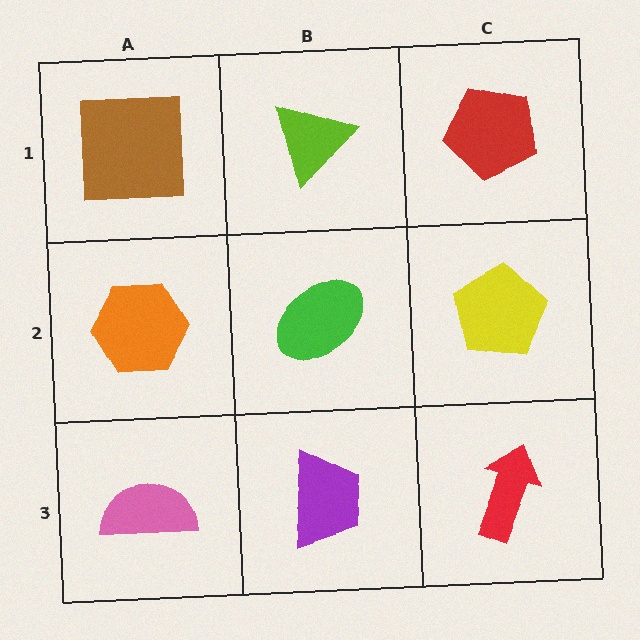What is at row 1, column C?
A red pentagon.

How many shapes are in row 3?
3 shapes.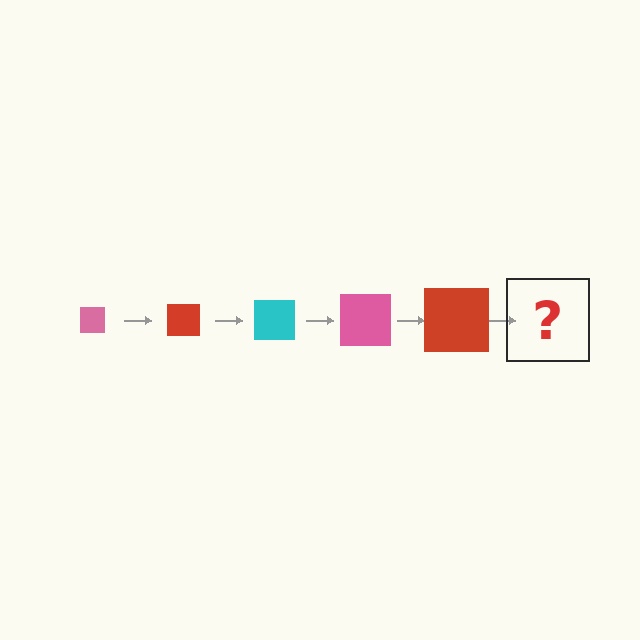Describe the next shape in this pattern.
It should be a cyan square, larger than the previous one.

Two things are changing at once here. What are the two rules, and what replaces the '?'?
The two rules are that the square grows larger each step and the color cycles through pink, red, and cyan. The '?' should be a cyan square, larger than the previous one.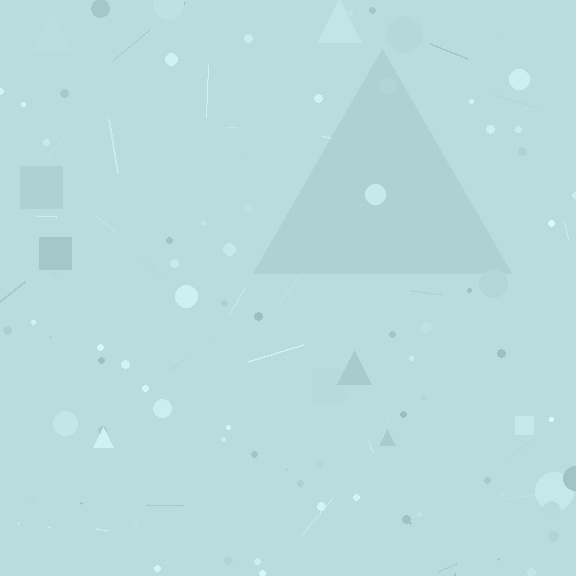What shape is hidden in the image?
A triangle is hidden in the image.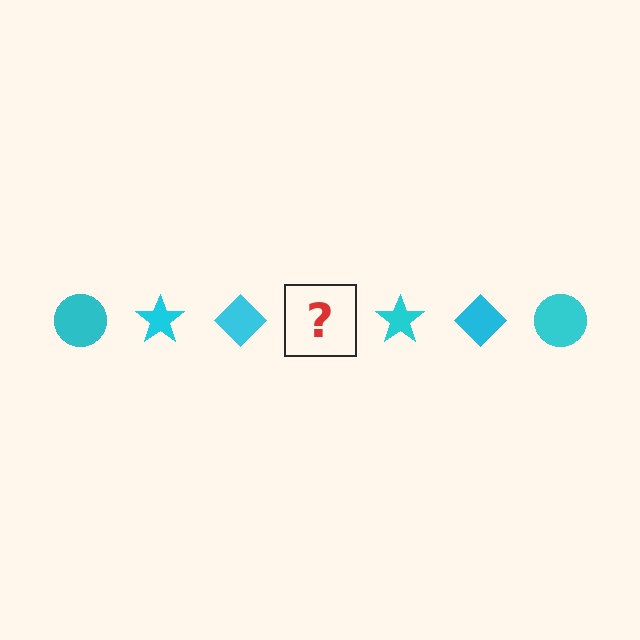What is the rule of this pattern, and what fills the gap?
The rule is that the pattern cycles through circle, star, diamond shapes in cyan. The gap should be filled with a cyan circle.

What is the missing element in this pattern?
The missing element is a cyan circle.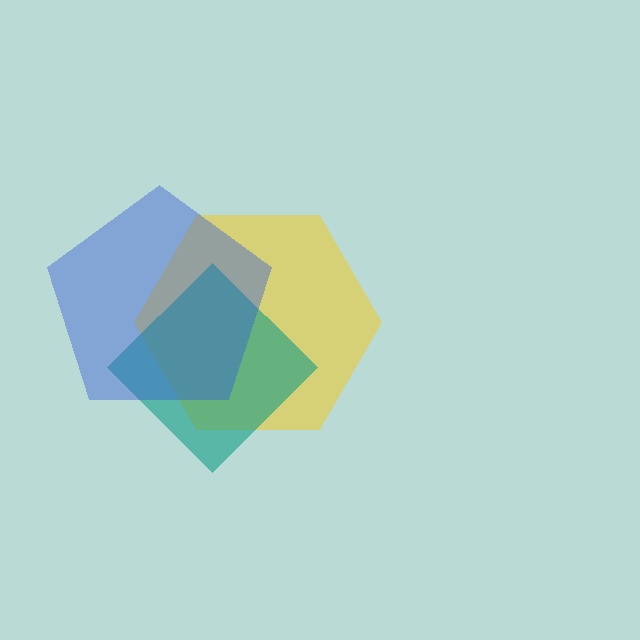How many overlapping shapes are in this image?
There are 3 overlapping shapes in the image.